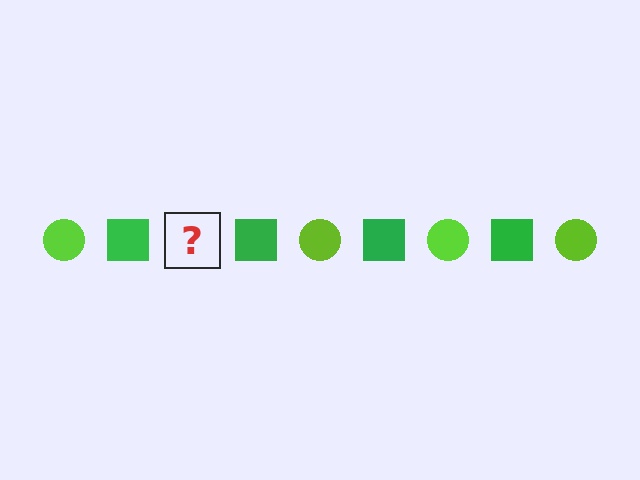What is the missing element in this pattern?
The missing element is a lime circle.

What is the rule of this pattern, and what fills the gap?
The rule is that the pattern alternates between lime circle and green square. The gap should be filled with a lime circle.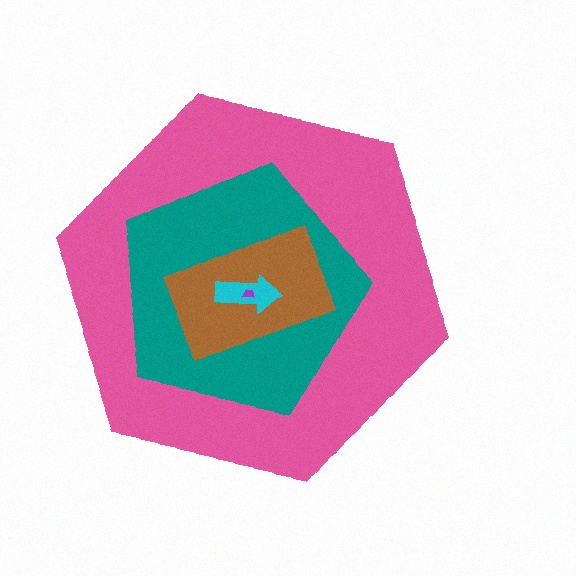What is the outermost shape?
The pink hexagon.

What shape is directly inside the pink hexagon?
The teal pentagon.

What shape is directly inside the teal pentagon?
The brown rectangle.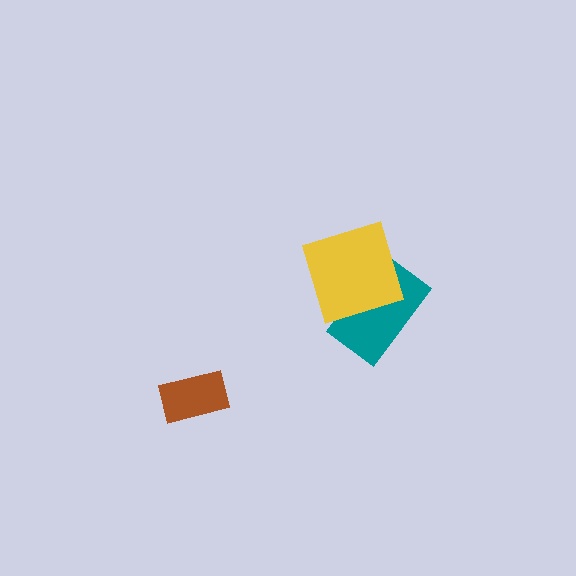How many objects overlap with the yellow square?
1 object overlaps with the yellow square.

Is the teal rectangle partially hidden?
Yes, it is partially covered by another shape.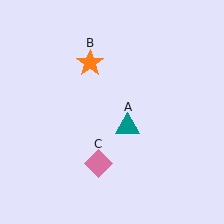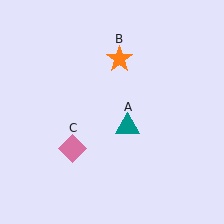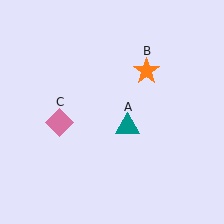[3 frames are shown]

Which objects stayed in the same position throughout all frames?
Teal triangle (object A) remained stationary.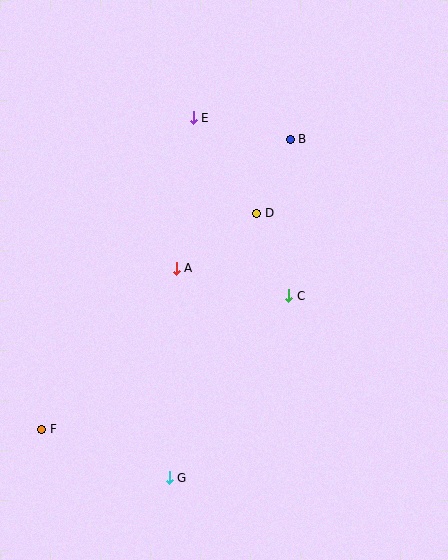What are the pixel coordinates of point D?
Point D is at (257, 213).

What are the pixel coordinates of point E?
Point E is at (193, 118).